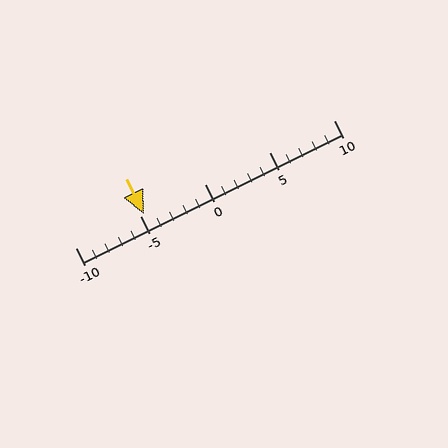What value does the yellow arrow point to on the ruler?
The yellow arrow points to approximately -5.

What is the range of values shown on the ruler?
The ruler shows values from -10 to 10.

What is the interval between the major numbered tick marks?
The major tick marks are spaced 5 units apart.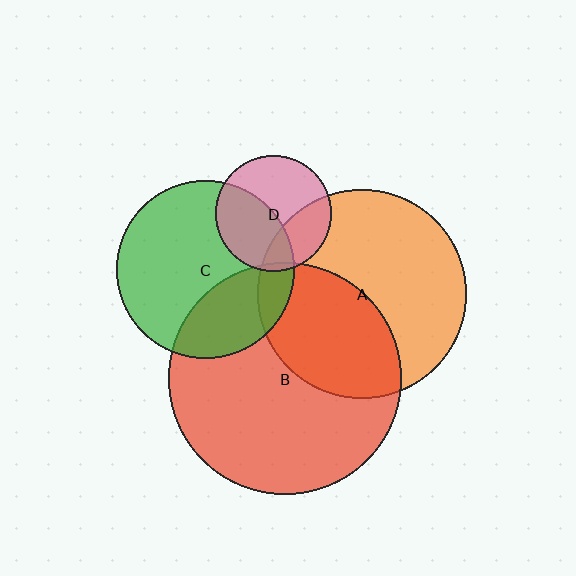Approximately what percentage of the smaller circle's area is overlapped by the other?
Approximately 10%.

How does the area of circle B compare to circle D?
Approximately 4.0 times.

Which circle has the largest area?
Circle B (red).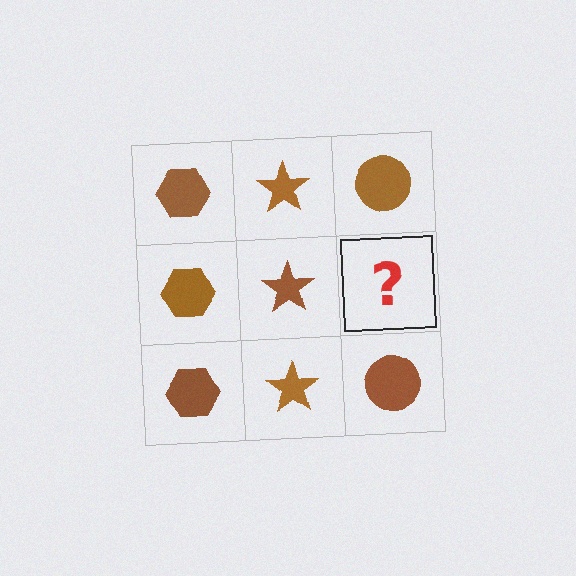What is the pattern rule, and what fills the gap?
The rule is that each column has a consistent shape. The gap should be filled with a brown circle.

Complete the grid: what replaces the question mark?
The question mark should be replaced with a brown circle.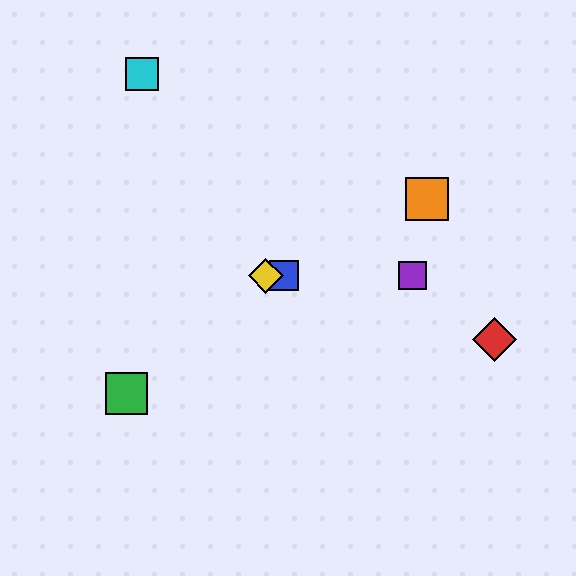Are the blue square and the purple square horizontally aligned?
Yes, both are at y≈276.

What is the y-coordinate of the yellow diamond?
The yellow diamond is at y≈276.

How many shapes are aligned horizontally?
3 shapes (the blue square, the yellow diamond, the purple square) are aligned horizontally.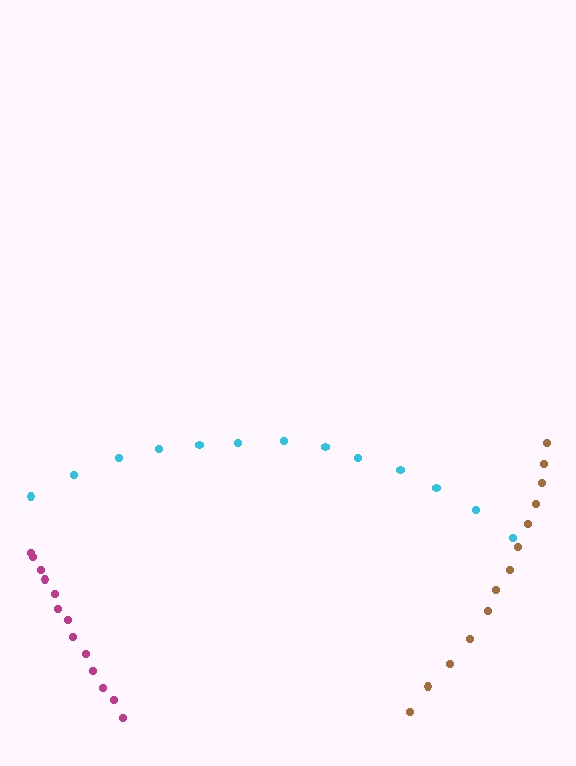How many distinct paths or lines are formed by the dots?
There are 3 distinct paths.